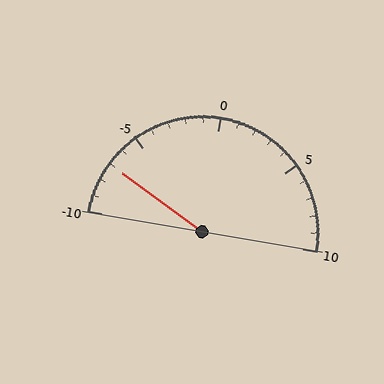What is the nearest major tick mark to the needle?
The nearest major tick mark is -5.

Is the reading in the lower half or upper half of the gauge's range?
The reading is in the lower half of the range (-10 to 10).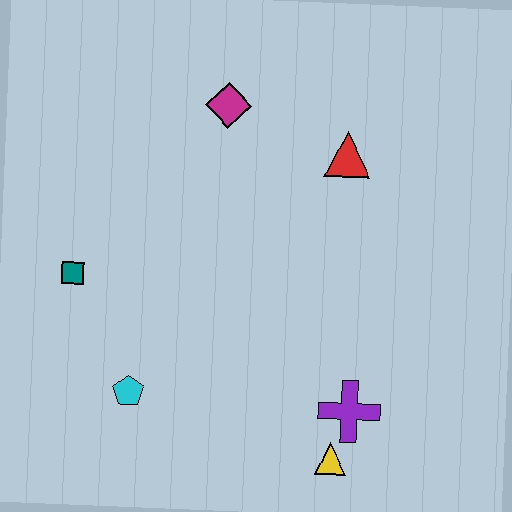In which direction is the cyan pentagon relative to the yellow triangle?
The cyan pentagon is to the left of the yellow triangle.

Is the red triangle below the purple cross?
No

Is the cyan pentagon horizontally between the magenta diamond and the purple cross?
No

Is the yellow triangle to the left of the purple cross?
Yes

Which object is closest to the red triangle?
The magenta diamond is closest to the red triangle.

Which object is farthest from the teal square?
The yellow triangle is farthest from the teal square.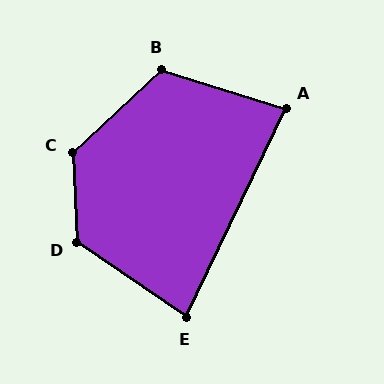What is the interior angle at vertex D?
Approximately 127 degrees (obtuse).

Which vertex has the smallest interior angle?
E, at approximately 81 degrees.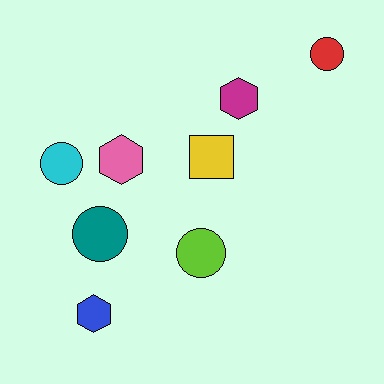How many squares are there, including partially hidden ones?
There is 1 square.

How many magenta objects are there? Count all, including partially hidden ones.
There is 1 magenta object.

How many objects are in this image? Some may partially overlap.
There are 8 objects.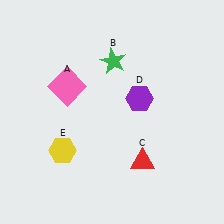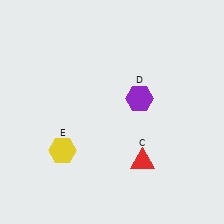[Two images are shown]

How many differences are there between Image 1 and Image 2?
There are 2 differences between the two images.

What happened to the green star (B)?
The green star (B) was removed in Image 2. It was in the top-right area of Image 1.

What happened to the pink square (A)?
The pink square (A) was removed in Image 2. It was in the top-left area of Image 1.